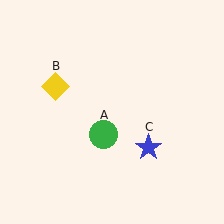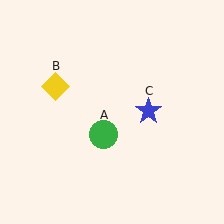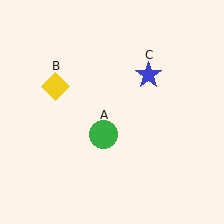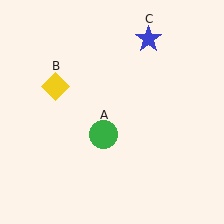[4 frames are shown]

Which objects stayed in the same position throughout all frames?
Green circle (object A) and yellow diamond (object B) remained stationary.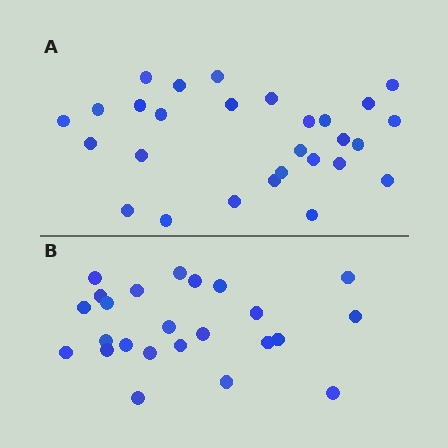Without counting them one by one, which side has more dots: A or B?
Region A (the top region) has more dots.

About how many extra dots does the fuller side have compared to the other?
Region A has about 4 more dots than region B.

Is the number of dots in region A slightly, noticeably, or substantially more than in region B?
Region A has only slightly more — the two regions are fairly close. The ratio is roughly 1.2 to 1.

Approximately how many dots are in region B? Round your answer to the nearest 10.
About 20 dots. (The exact count is 24, which rounds to 20.)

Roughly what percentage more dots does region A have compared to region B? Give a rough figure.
About 15% more.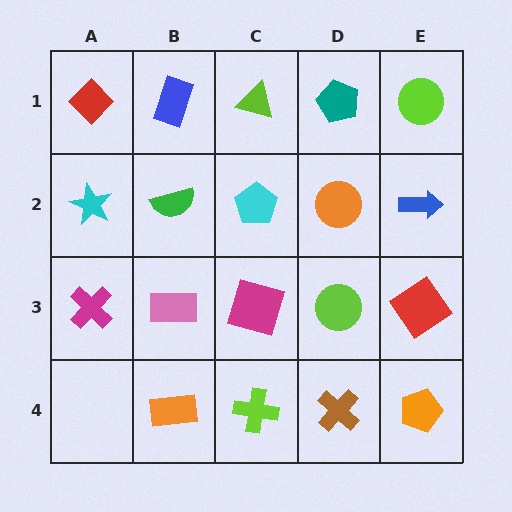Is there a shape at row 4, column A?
No, that cell is empty.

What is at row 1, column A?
A red diamond.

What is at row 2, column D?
An orange circle.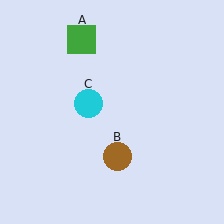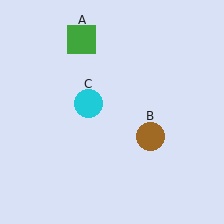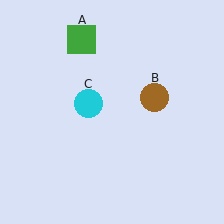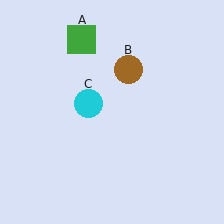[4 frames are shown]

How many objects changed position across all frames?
1 object changed position: brown circle (object B).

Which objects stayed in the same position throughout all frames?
Green square (object A) and cyan circle (object C) remained stationary.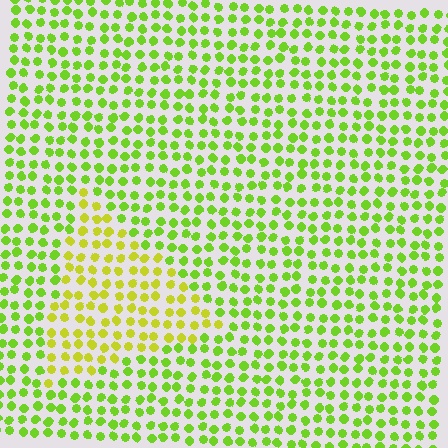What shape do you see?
I see a triangle.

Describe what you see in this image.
The image is filled with small lime elements in a uniform arrangement. A triangle-shaped region is visible where the elements are tinted to a slightly different hue, forming a subtle color boundary.